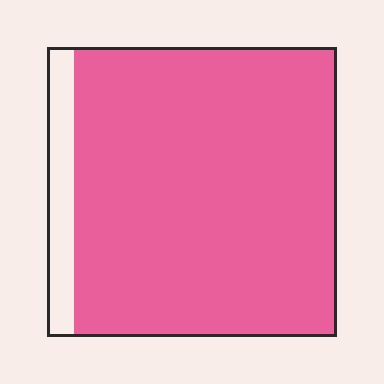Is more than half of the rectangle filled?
Yes.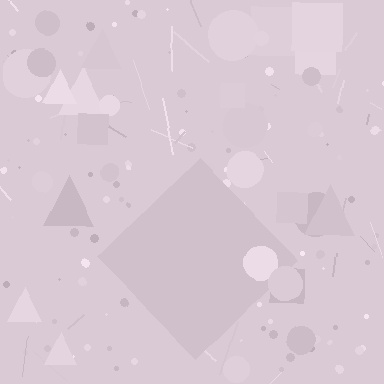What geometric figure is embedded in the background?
A diamond is embedded in the background.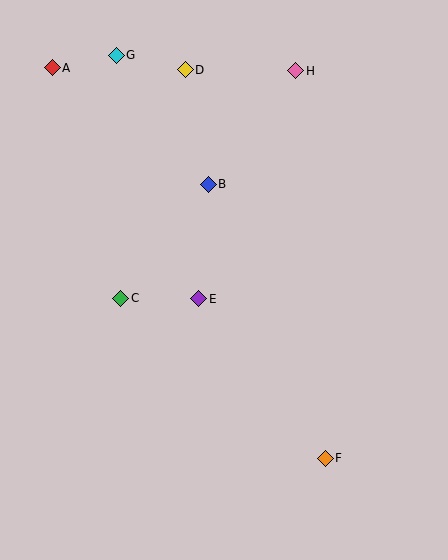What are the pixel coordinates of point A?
Point A is at (52, 68).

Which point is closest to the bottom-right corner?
Point F is closest to the bottom-right corner.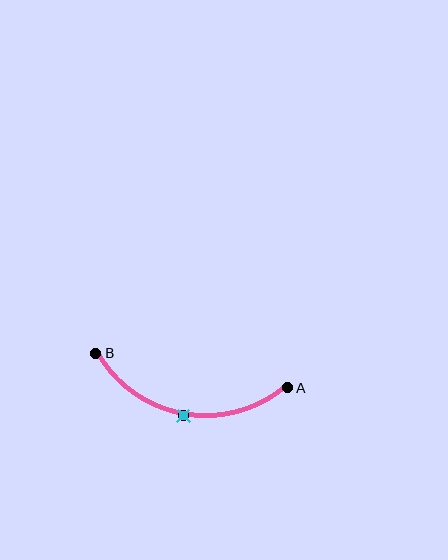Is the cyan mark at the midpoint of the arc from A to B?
Yes. The cyan mark lies on the arc at equal arc-length from both A and B — it is the arc midpoint.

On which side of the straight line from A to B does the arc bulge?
The arc bulges below the straight line connecting A and B.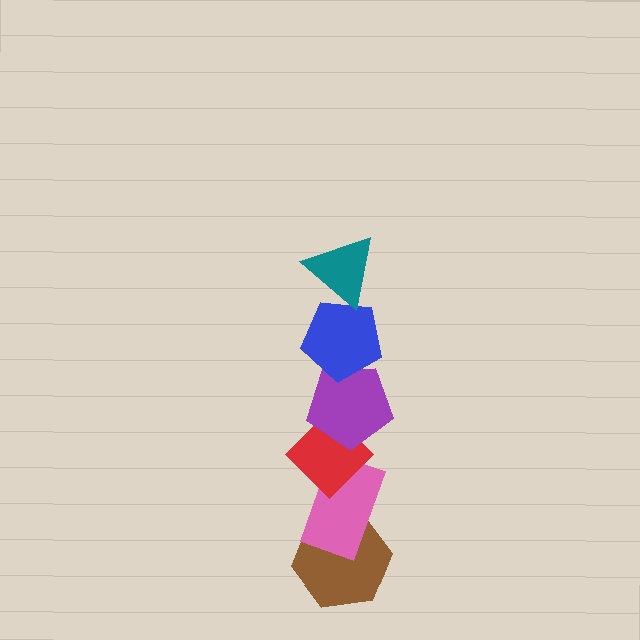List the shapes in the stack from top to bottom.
From top to bottom: the teal triangle, the blue pentagon, the purple pentagon, the red diamond, the pink rectangle, the brown hexagon.